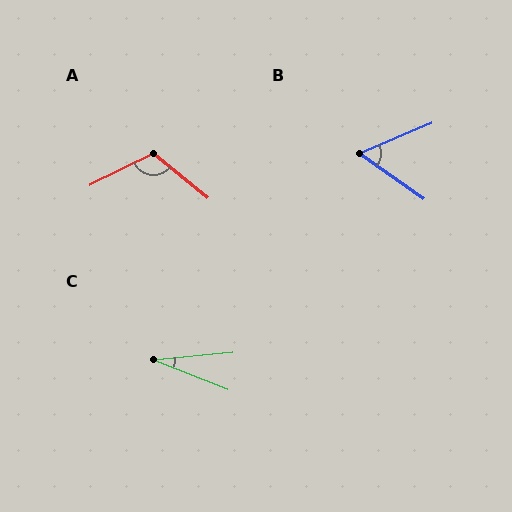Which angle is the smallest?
C, at approximately 27 degrees.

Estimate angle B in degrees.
Approximately 57 degrees.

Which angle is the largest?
A, at approximately 115 degrees.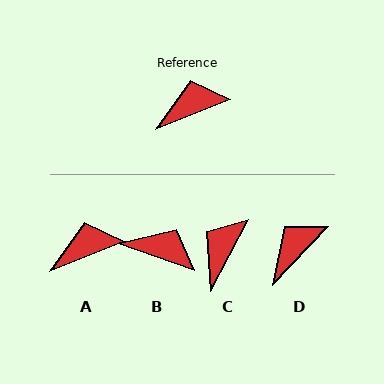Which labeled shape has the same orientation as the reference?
A.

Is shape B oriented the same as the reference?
No, it is off by about 41 degrees.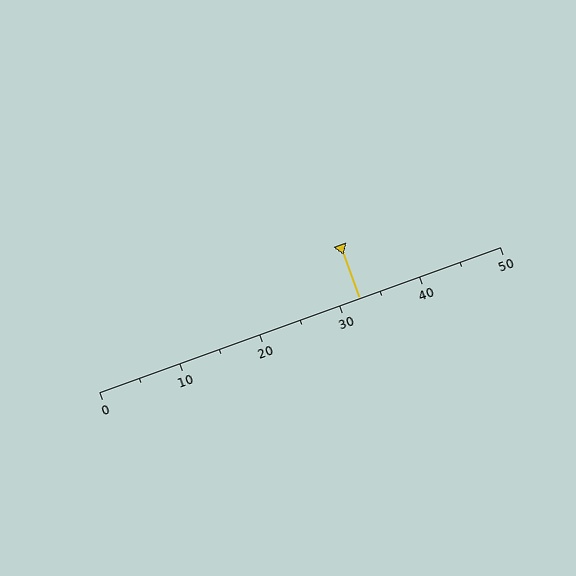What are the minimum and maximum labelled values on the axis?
The axis runs from 0 to 50.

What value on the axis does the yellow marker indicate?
The marker indicates approximately 32.5.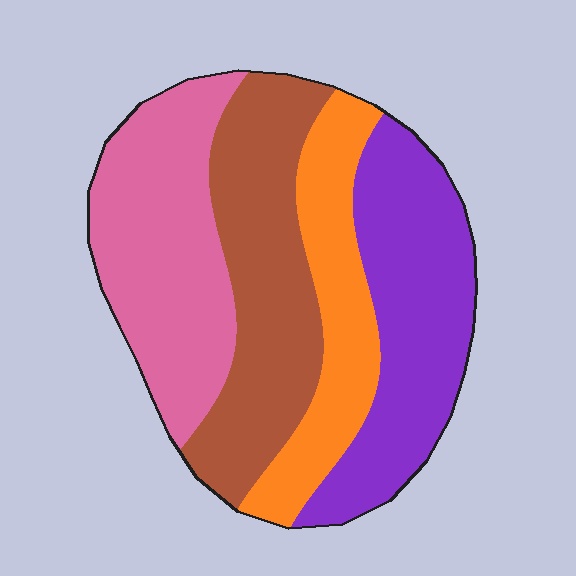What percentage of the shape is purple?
Purple takes up about one quarter (1/4) of the shape.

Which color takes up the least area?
Orange, at roughly 20%.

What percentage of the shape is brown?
Brown covers 27% of the shape.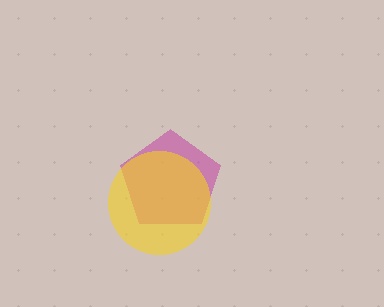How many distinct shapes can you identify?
There are 2 distinct shapes: a magenta pentagon, a yellow circle.